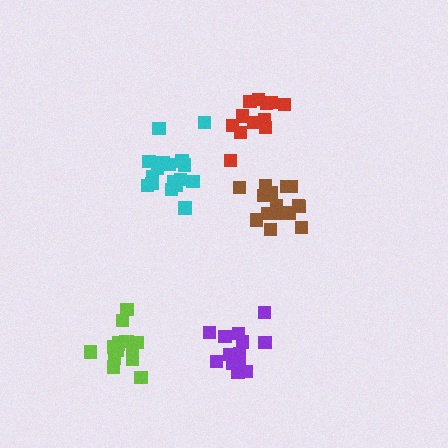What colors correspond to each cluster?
The clusters are colored: purple, lime, red, cyan, brown.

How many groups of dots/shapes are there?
There are 5 groups.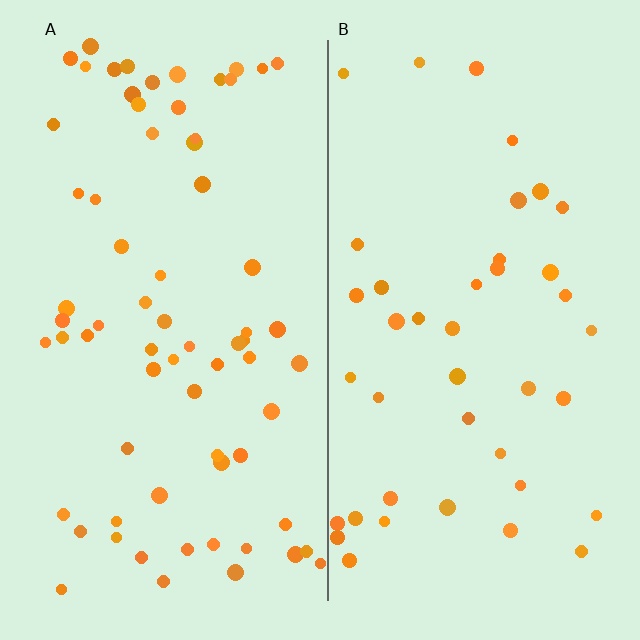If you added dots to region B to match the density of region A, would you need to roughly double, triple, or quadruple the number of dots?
Approximately double.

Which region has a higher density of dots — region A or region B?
A (the left).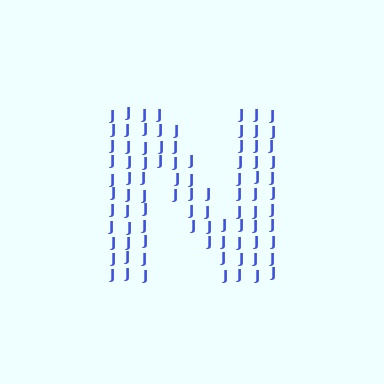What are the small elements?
The small elements are letter J's.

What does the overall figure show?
The overall figure shows the letter N.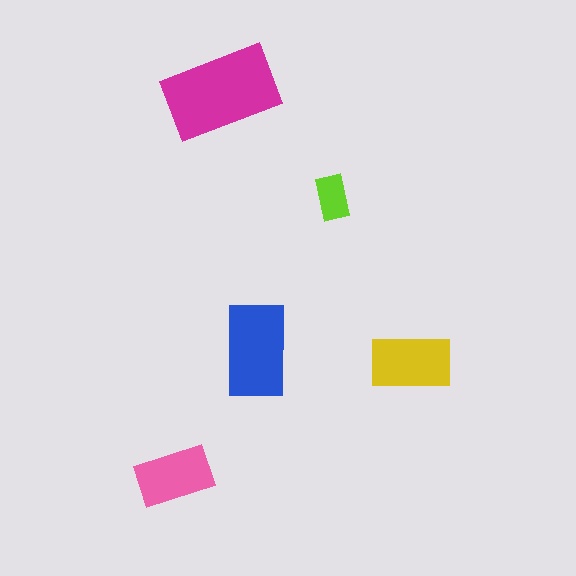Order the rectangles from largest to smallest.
the magenta one, the blue one, the yellow one, the pink one, the lime one.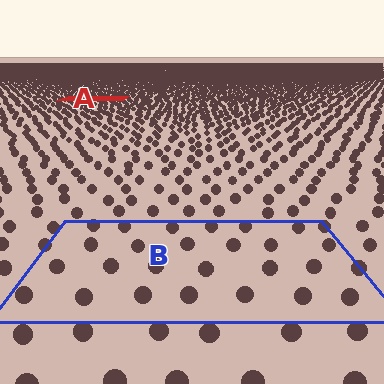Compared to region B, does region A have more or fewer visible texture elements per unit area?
Region A has more texture elements per unit area — they are packed more densely because it is farther away.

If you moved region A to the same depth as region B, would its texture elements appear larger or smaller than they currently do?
They would appear larger. At a closer depth, the same texture elements are projected at a bigger on-screen size.